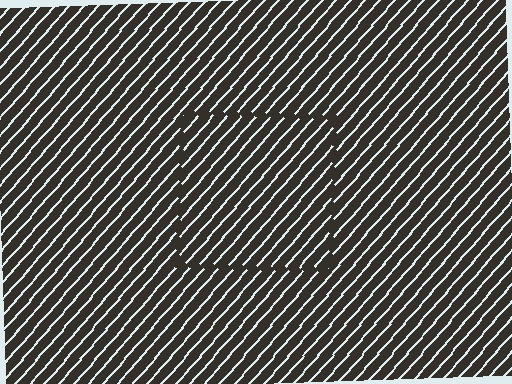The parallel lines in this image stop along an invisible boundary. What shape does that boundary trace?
An illusory square. The interior of the shape contains the same grating, shifted by half a period — the contour is defined by the phase discontinuity where line-ends from the inner and outer gratings abut.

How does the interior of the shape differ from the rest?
The interior of the shape contains the same grating, shifted by half a period — the contour is defined by the phase discontinuity where line-ends from the inner and outer gratings abut.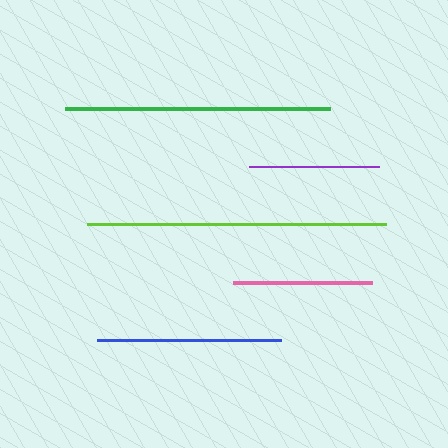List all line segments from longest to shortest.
From longest to shortest: lime, green, blue, pink, purple.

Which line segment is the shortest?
The purple line is the shortest at approximately 130 pixels.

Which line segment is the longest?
The lime line is the longest at approximately 299 pixels.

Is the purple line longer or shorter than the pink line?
The pink line is longer than the purple line.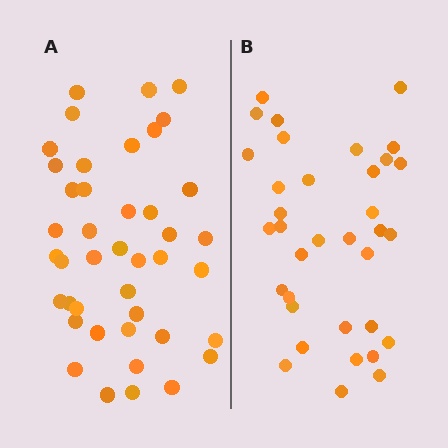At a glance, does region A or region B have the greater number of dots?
Region A (the left region) has more dots.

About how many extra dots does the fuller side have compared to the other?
Region A has roughly 8 or so more dots than region B.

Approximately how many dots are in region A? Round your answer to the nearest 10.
About 40 dots. (The exact count is 42, which rounds to 40.)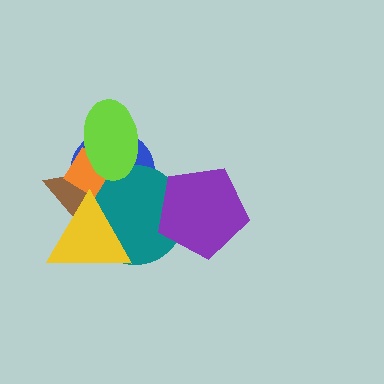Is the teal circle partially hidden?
Yes, it is partially covered by another shape.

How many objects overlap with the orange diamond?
5 objects overlap with the orange diamond.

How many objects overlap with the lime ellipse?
4 objects overlap with the lime ellipse.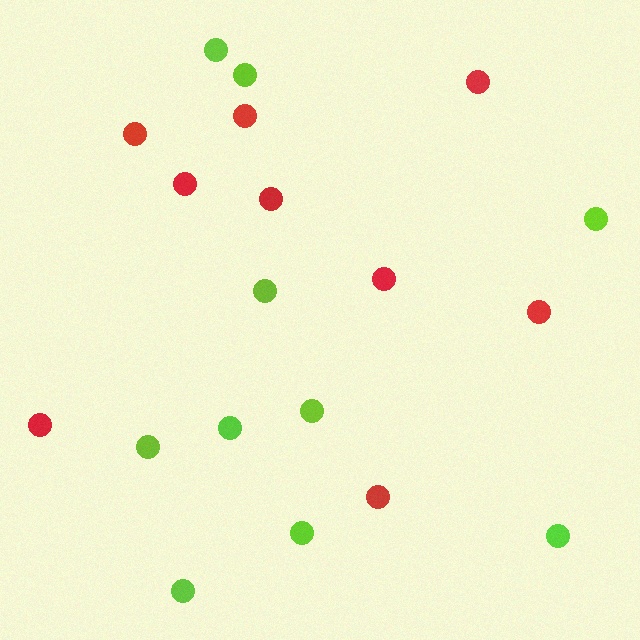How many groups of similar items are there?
There are 2 groups: one group of red circles (9) and one group of lime circles (10).